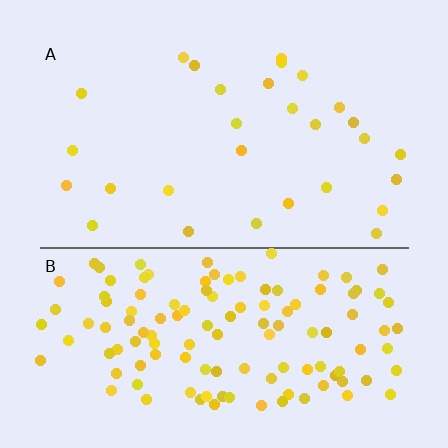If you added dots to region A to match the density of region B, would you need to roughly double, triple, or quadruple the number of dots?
Approximately quadruple.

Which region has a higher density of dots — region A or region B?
B (the bottom).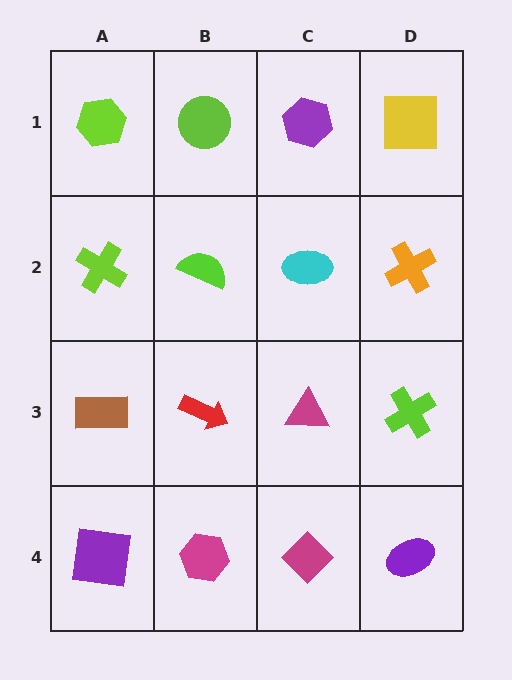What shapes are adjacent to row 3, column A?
A lime cross (row 2, column A), a purple square (row 4, column A), a red arrow (row 3, column B).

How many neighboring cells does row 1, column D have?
2.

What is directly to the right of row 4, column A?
A magenta hexagon.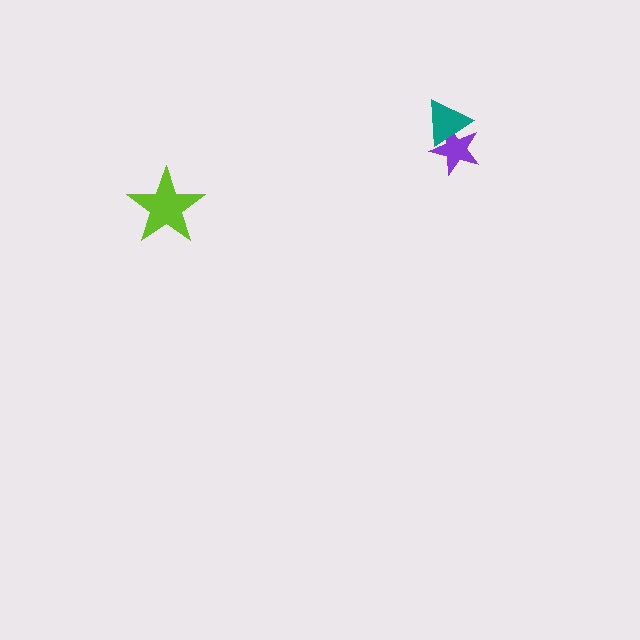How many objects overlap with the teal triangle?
1 object overlaps with the teal triangle.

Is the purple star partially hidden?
Yes, it is partially covered by another shape.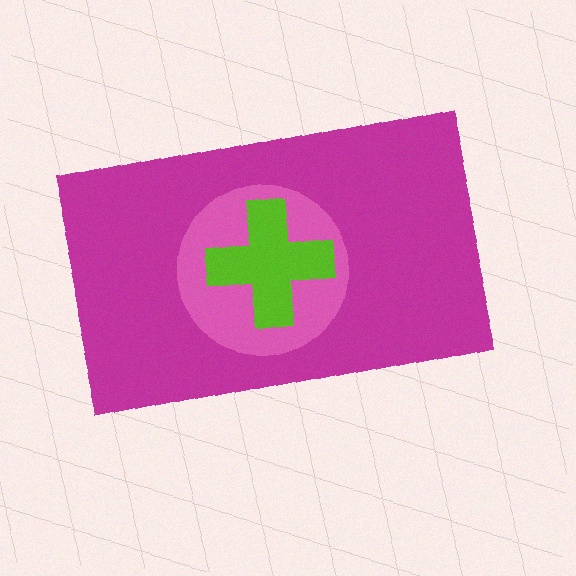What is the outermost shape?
The magenta rectangle.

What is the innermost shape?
The lime cross.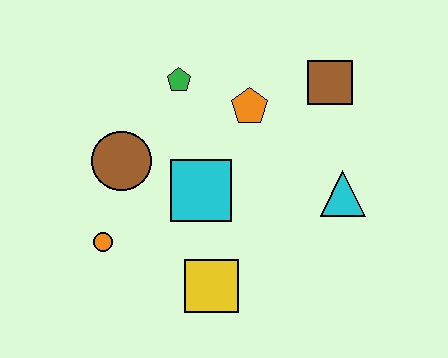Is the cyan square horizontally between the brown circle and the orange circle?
No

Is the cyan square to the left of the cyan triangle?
Yes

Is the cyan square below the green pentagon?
Yes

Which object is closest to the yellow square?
The cyan square is closest to the yellow square.